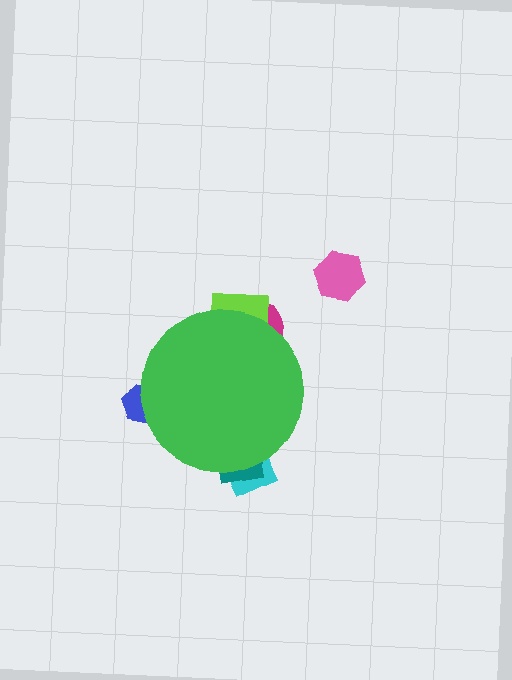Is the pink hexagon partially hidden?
No, the pink hexagon is fully visible.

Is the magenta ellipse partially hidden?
Yes, the magenta ellipse is partially hidden behind the green circle.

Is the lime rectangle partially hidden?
Yes, the lime rectangle is partially hidden behind the green circle.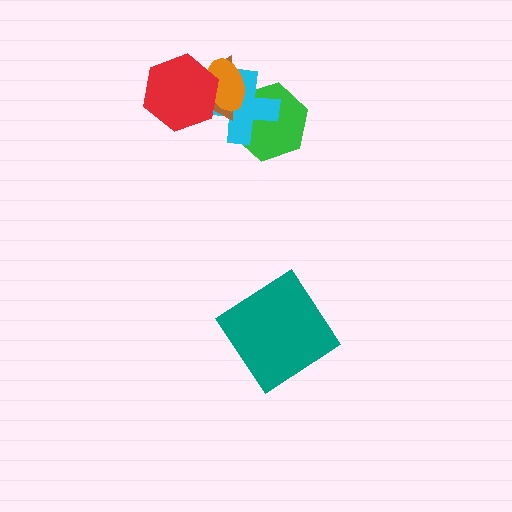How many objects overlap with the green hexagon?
3 objects overlap with the green hexagon.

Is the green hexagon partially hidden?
Yes, it is partially covered by another shape.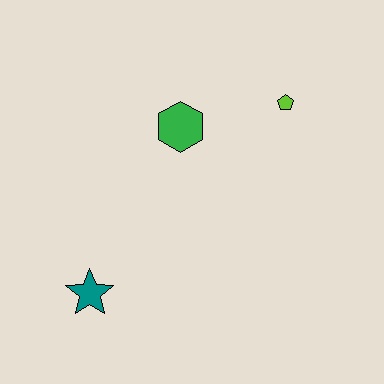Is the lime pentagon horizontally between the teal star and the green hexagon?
No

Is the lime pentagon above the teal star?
Yes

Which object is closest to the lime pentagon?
The green hexagon is closest to the lime pentagon.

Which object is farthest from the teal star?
The lime pentagon is farthest from the teal star.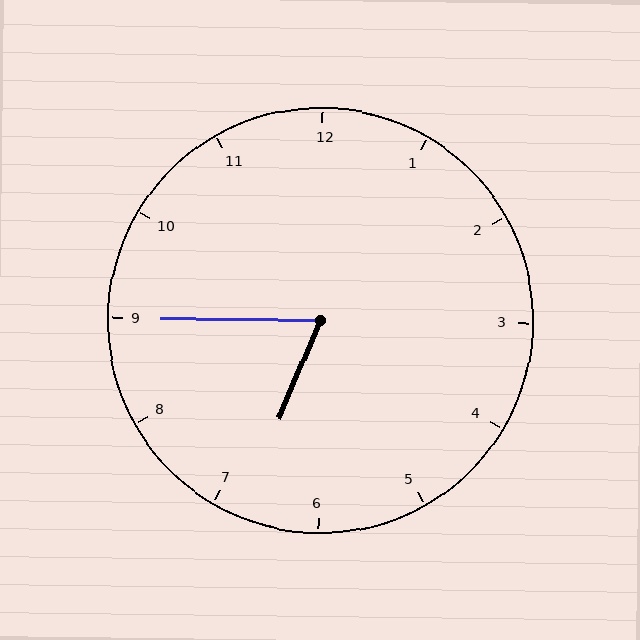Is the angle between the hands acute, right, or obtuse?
It is acute.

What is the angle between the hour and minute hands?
Approximately 68 degrees.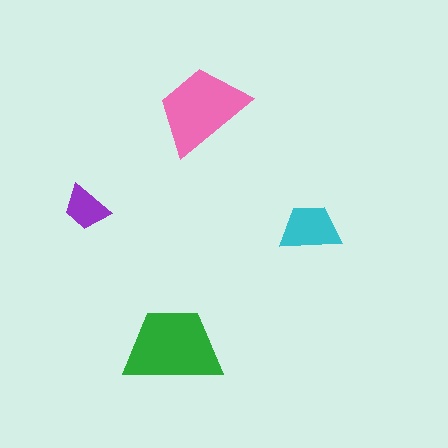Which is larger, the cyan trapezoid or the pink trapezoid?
The pink one.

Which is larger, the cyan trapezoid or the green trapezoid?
The green one.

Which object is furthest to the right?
The cyan trapezoid is rightmost.